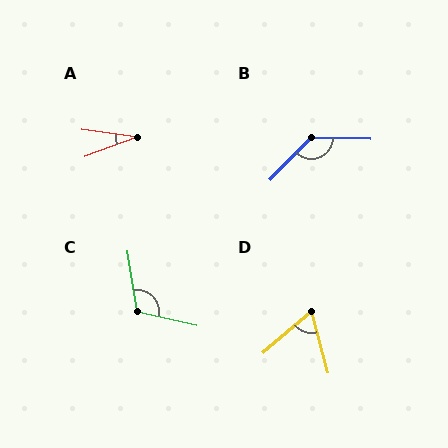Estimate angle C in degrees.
Approximately 111 degrees.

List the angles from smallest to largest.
A (28°), D (65°), C (111°), B (133°).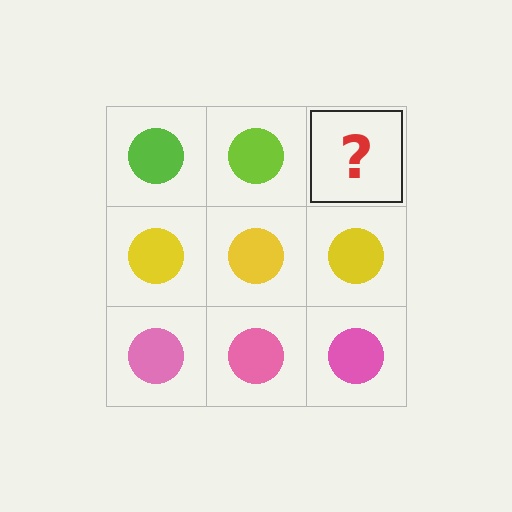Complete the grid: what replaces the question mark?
The question mark should be replaced with a lime circle.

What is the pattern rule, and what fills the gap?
The rule is that each row has a consistent color. The gap should be filled with a lime circle.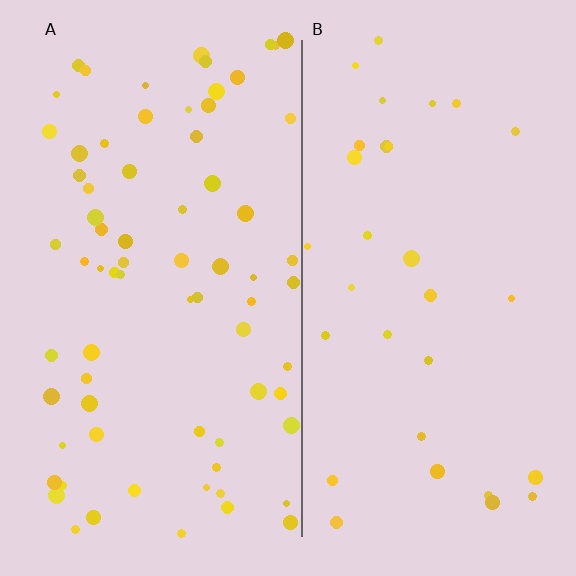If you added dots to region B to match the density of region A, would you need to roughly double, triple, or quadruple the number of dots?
Approximately double.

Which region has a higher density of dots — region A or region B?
A (the left).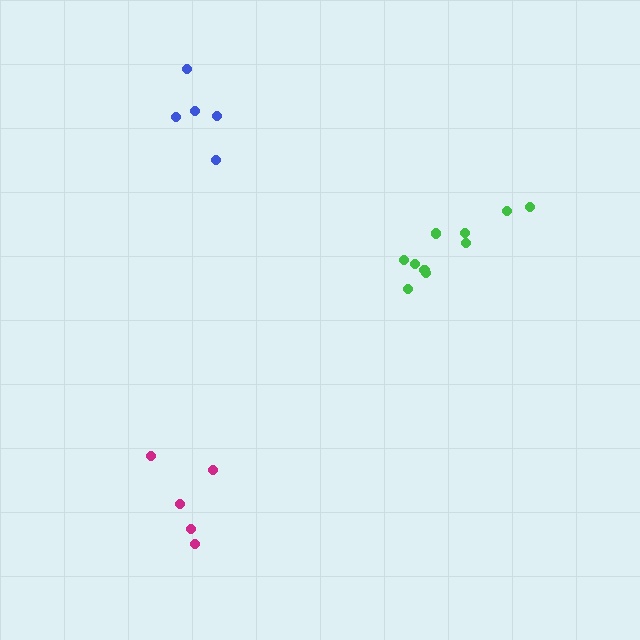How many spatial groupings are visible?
There are 3 spatial groupings.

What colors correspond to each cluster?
The clusters are colored: magenta, blue, green.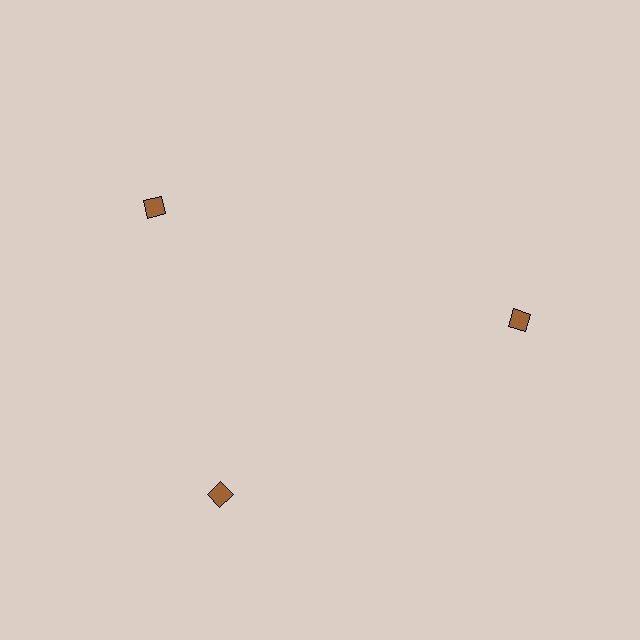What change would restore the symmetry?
The symmetry would be restored by rotating it back into even spacing with its neighbors so that all 3 diamonds sit at equal angles and equal distance from the center.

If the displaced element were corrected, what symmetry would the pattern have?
It would have 3-fold rotational symmetry — the pattern would map onto itself every 120 degrees.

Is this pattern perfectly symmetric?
No. The 3 brown diamonds are arranged in a ring, but one element near the 11 o'clock position is rotated out of alignment along the ring, breaking the 3-fold rotational symmetry.